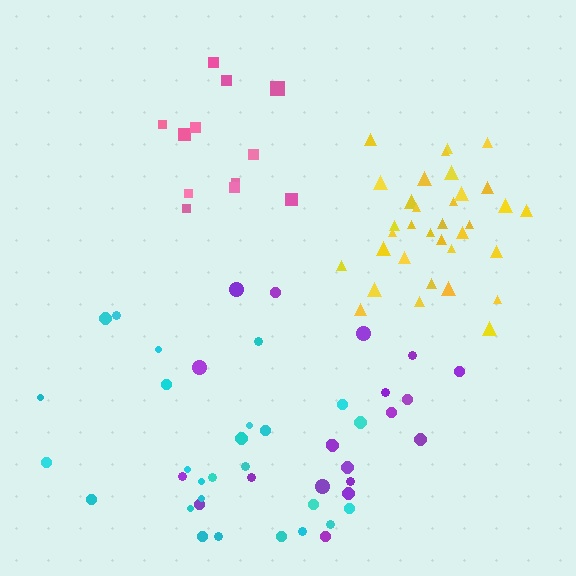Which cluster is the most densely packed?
Yellow.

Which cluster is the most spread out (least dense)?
Purple.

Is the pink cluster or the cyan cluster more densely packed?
Pink.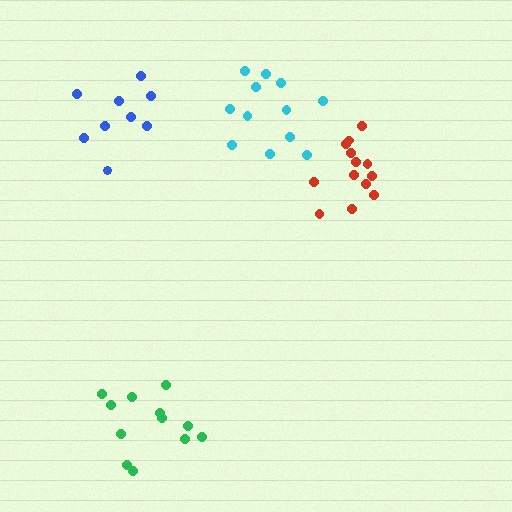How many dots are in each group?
Group 1: 12 dots, Group 2: 13 dots, Group 3: 12 dots, Group 4: 9 dots (46 total).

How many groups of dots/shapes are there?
There are 4 groups.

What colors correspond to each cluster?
The clusters are colored: cyan, red, green, blue.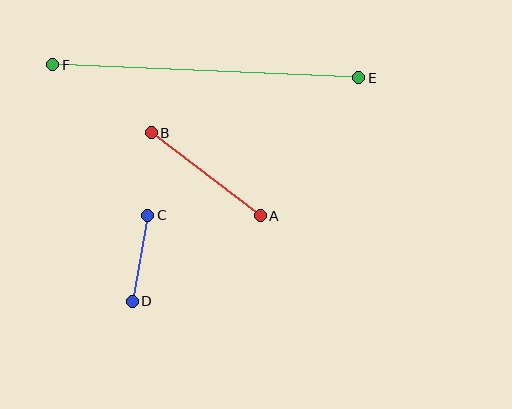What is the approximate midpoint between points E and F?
The midpoint is at approximately (206, 71) pixels.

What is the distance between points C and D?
The distance is approximately 88 pixels.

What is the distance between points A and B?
The distance is approximately 137 pixels.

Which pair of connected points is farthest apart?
Points E and F are farthest apart.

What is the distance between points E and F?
The distance is approximately 306 pixels.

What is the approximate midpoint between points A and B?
The midpoint is at approximately (206, 174) pixels.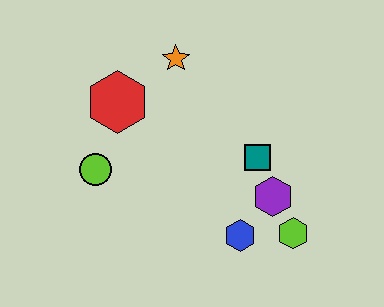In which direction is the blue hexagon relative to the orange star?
The blue hexagon is below the orange star.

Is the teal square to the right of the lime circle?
Yes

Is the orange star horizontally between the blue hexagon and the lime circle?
Yes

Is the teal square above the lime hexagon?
Yes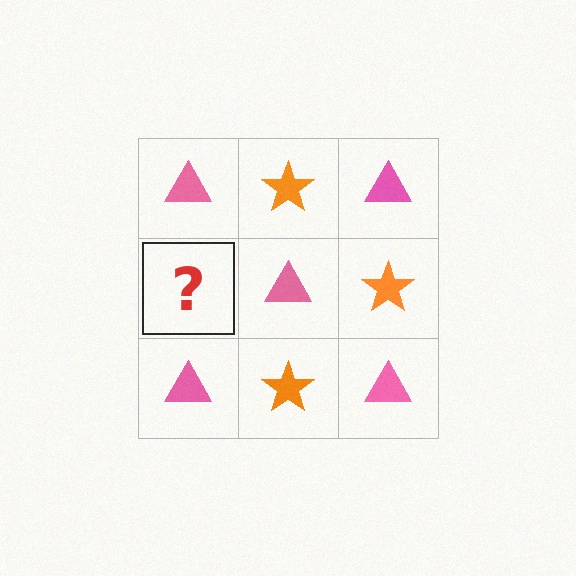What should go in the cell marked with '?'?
The missing cell should contain an orange star.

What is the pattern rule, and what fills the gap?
The rule is that it alternates pink triangle and orange star in a checkerboard pattern. The gap should be filled with an orange star.